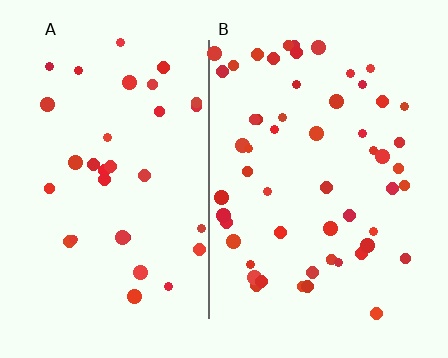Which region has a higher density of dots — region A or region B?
B (the right).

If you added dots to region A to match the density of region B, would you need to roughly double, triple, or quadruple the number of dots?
Approximately double.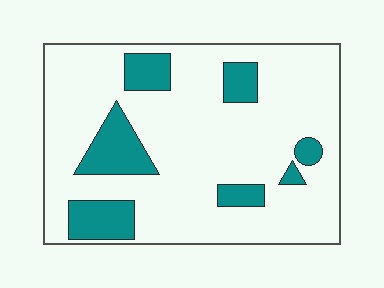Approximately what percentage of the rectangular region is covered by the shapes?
Approximately 20%.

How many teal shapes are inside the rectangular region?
7.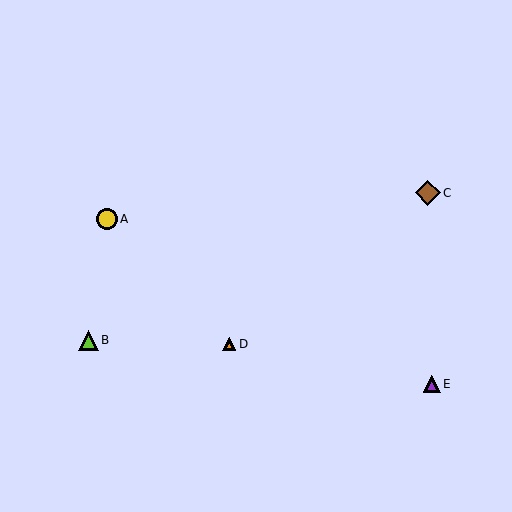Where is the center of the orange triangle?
The center of the orange triangle is at (229, 344).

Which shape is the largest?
The brown diamond (labeled C) is the largest.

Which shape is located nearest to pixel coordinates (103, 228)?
The yellow circle (labeled A) at (107, 219) is nearest to that location.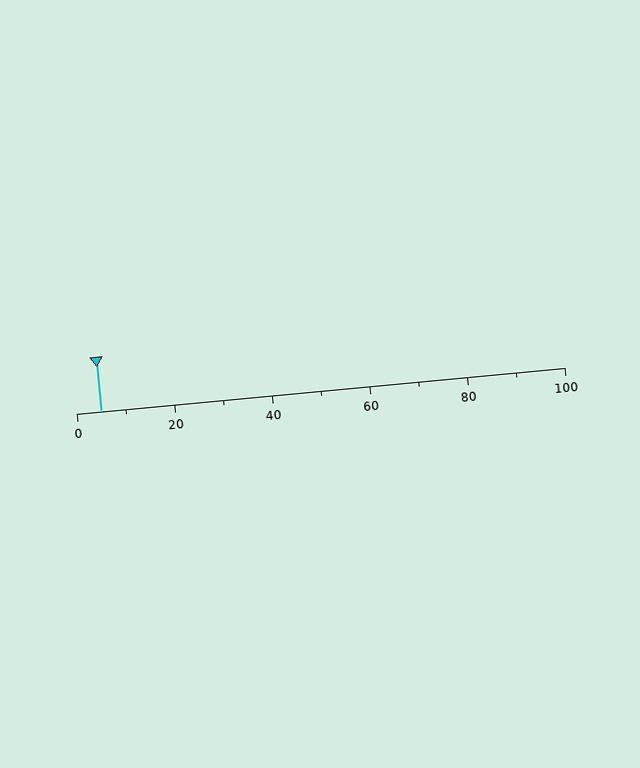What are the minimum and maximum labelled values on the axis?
The axis runs from 0 to 100.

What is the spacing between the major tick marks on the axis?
The major ticks are spaced 20 apart.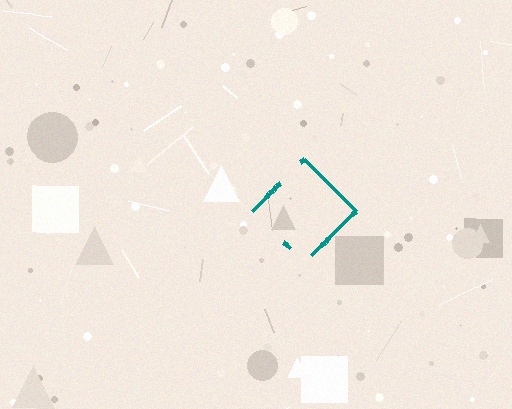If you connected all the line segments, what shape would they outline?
They would outline a diamond.